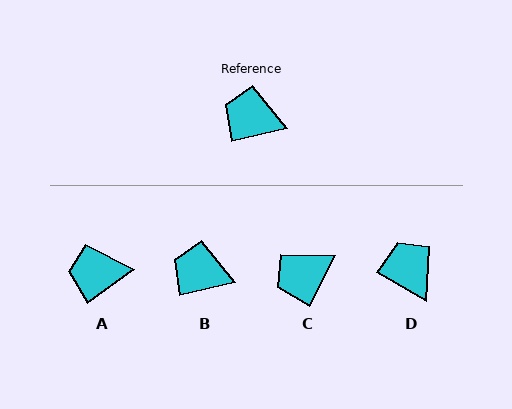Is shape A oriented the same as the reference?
No, it is off by about 23 degrees.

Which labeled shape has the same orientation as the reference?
B.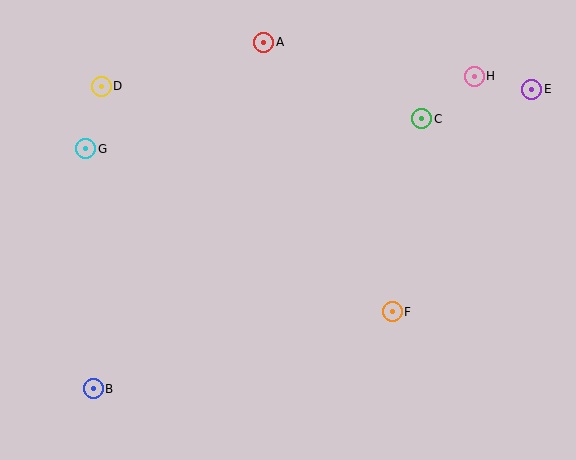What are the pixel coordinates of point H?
Point H is at (474, 76).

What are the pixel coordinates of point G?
Point G is at (86, 149).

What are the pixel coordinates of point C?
Point C is at (422, 119).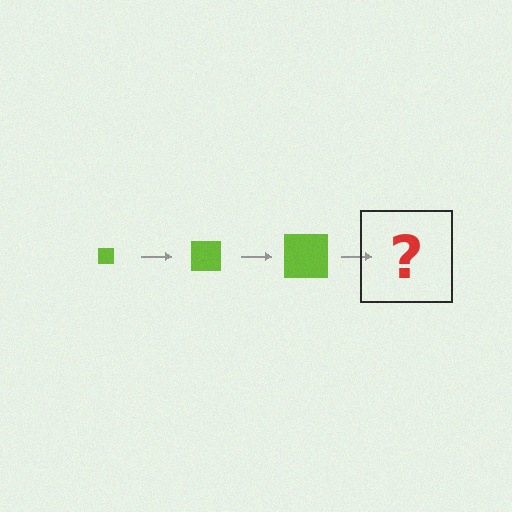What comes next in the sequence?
The next element should be a lime square, larger than the previous one.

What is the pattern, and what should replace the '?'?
The pattern is that the square gets progressively larger each step. The '?' should be a lime square, larger than the previous one.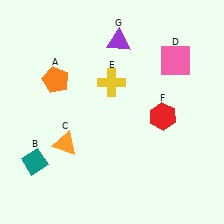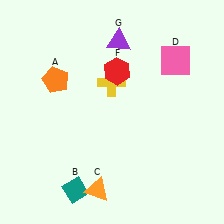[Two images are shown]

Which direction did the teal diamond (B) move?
The teal diamond (B) moved right.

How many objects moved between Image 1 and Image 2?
3 objects moved between the two images.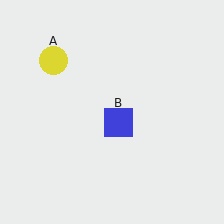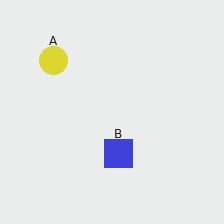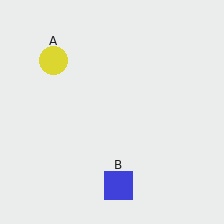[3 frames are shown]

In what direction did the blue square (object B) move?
The blue square (object B) moved down.